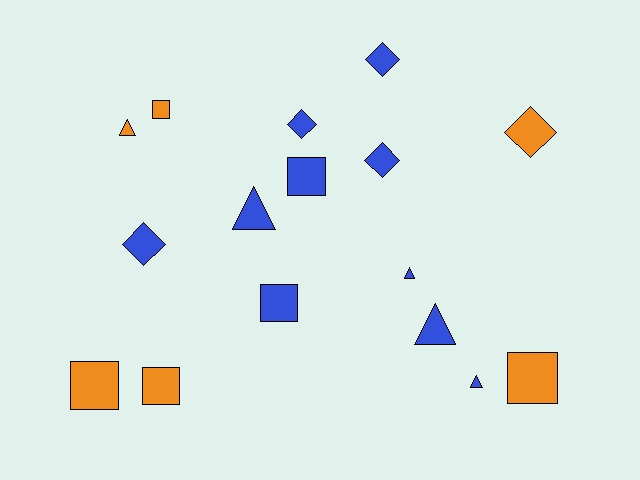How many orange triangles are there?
There is 1 orange triangle.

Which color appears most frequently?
Blue, with 10 objects.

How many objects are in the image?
There are 16 objects.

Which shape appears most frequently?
Square, with 6 objects.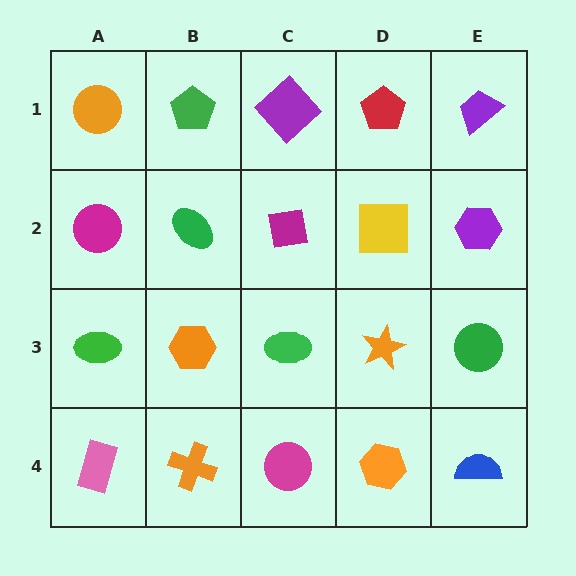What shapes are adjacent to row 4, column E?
A green circle (row 3, column E), an orange hexagon (row 4, column D).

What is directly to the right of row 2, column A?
A green ellipse.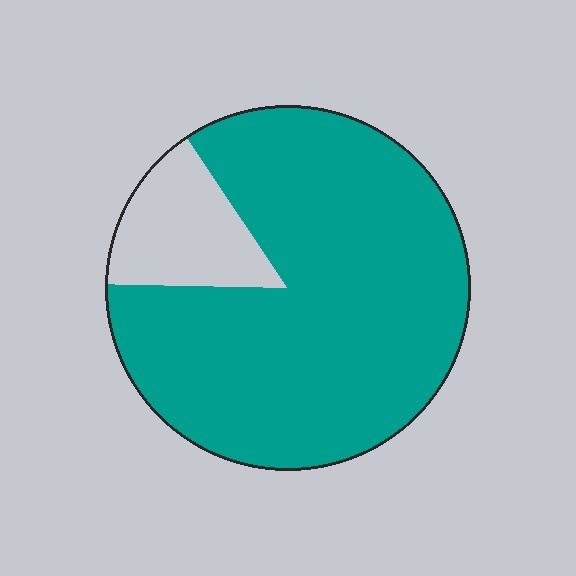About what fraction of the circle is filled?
About five sixths (5/6).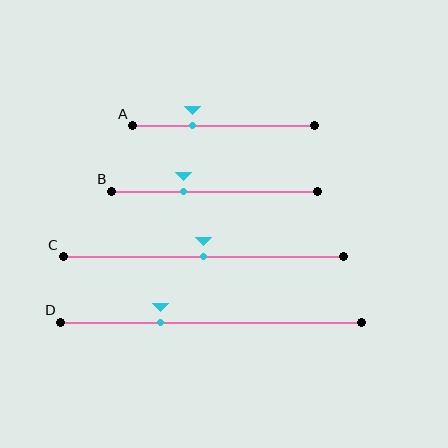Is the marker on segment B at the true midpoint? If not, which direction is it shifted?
No, the marker on segment B is shifted to the left by about 15% of the segment length.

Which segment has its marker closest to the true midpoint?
Segment C has its marker closest to the true midpoint.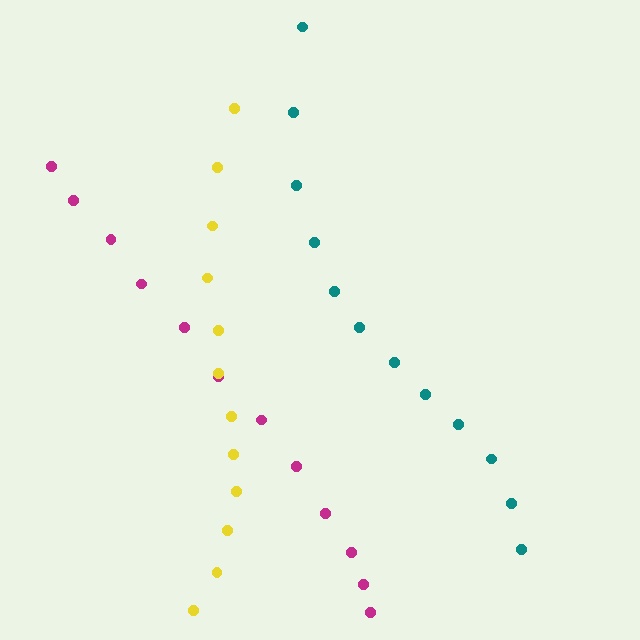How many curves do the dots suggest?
There are 3 distinct paths.